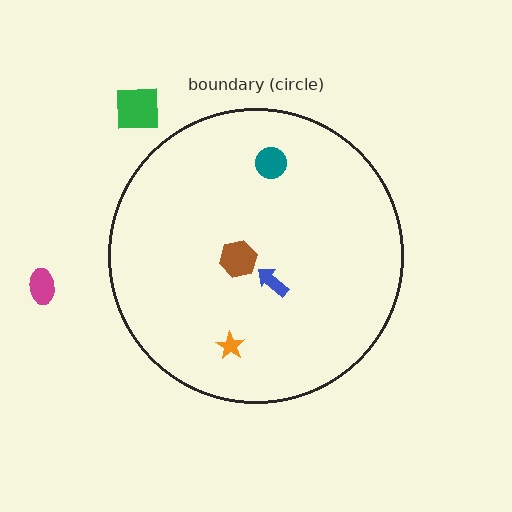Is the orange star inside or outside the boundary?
Inside.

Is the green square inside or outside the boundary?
Outside.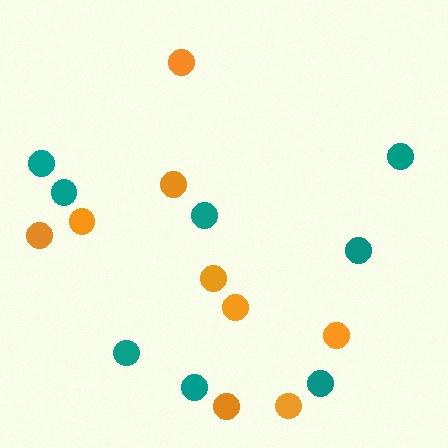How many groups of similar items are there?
There are 2 groups: one group of orange circles (9) and one group of teal circles (8).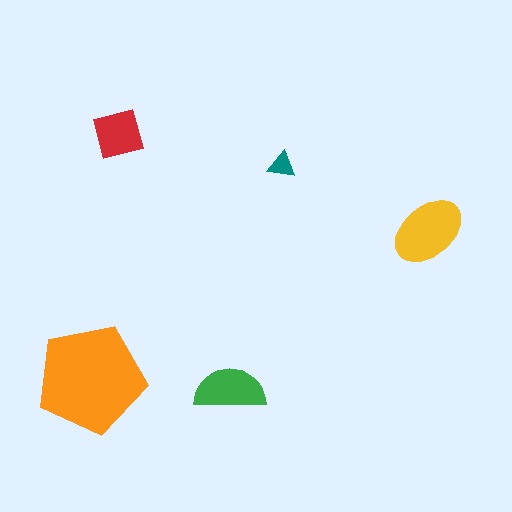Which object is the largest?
The orange pentagon.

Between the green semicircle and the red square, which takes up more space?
The green semicircle.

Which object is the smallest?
The teal triangle.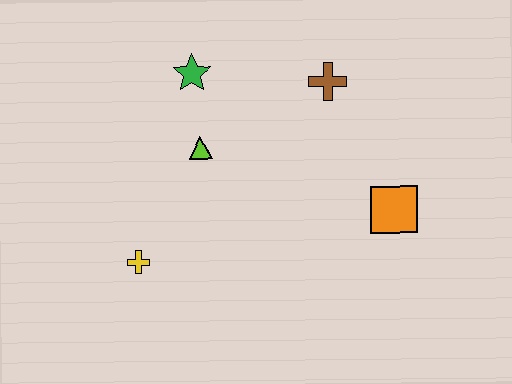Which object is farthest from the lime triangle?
The orange square is farthest from the lime triangle.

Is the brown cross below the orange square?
No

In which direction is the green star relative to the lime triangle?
The green star is above the lime triangle.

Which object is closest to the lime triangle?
The green star is closest to the lime triangle.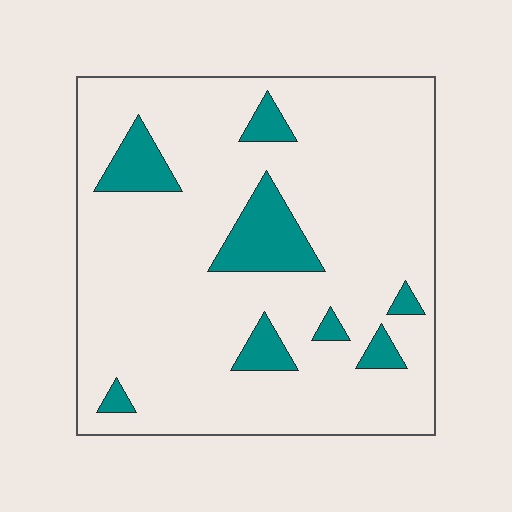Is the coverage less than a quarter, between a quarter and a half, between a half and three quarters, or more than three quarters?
Less than a quarter.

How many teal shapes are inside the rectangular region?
8.